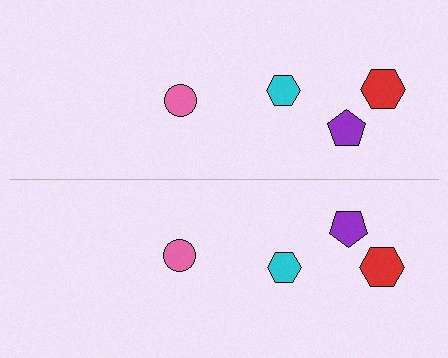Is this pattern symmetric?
Yes, this pattern has bilateral (reflection) symmetry.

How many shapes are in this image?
There are 8 shapes in this image.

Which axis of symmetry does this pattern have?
The pattern has a horizontal axis of symmetry running through the center of the image.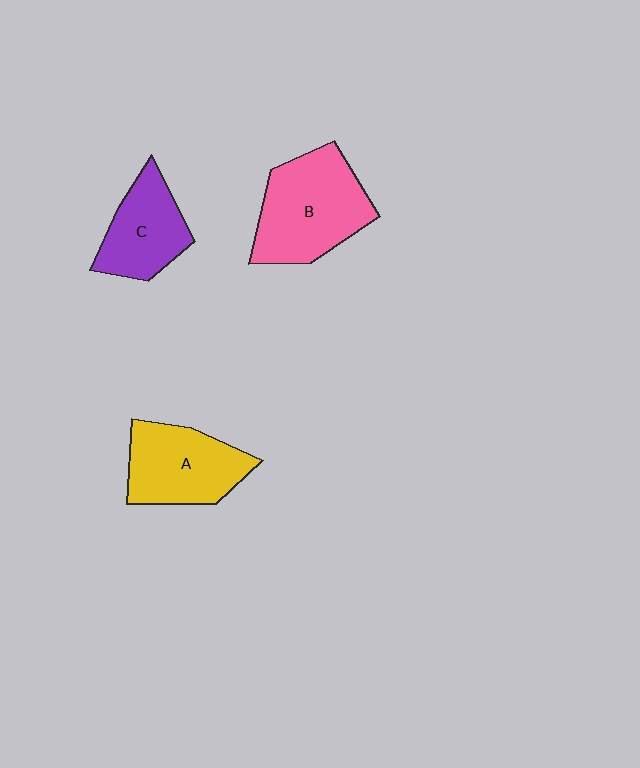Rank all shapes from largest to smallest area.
From largest to smallest: B (pink), A (yellow), C (purple).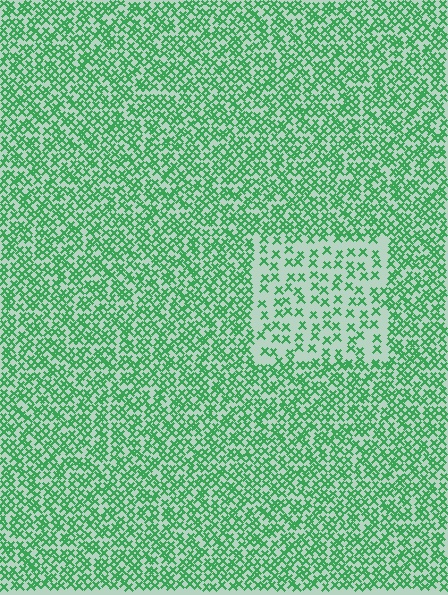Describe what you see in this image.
The image contains small green elements arranged at two different densities. A rectangle-shaped region is visible where the elements are less densely packed than the surrounding area.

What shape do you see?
I see a rectangle.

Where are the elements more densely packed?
The elements are more densely packed outside the rectangle boundary.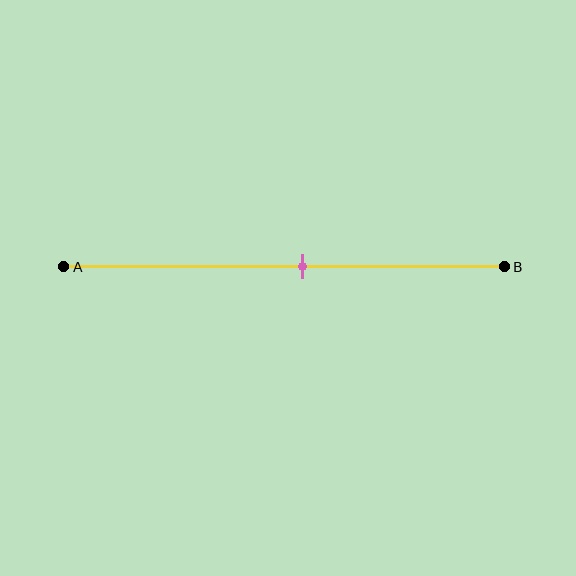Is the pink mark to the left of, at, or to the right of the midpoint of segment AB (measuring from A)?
The pink mark is to the right of the midpoint of segment AB.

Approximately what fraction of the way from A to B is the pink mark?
The pink mark is approximately 55% of the way from A to B.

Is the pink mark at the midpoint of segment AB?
No, the mark is at about 55% from A, not at the 50% midpoint.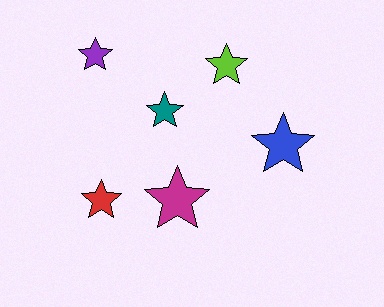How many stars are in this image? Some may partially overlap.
There are 6 stars.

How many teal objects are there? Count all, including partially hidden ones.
There is 1 teal object.